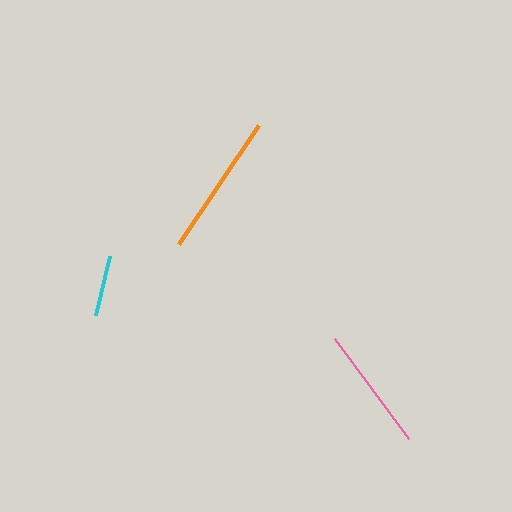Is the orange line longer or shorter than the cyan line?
The orange line is longer than the cyan line.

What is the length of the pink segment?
The pink segment is approximately 124 pixels long.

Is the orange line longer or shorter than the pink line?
The orange line is longer than the pink line.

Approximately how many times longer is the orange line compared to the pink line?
The orange line is approximately 1.1 times the length of the pink line.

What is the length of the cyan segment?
The cyan segment is approximately 61 pixels long.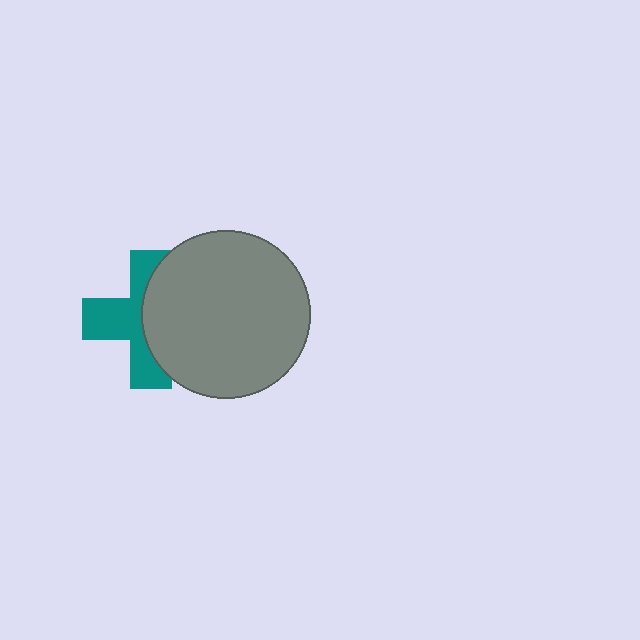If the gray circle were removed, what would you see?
You would see the complete teal cross.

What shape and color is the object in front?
The object in front is a gray circle.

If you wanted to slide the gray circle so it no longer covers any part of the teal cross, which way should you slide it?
Slide it right — that is the most direct way to separate the two shapes.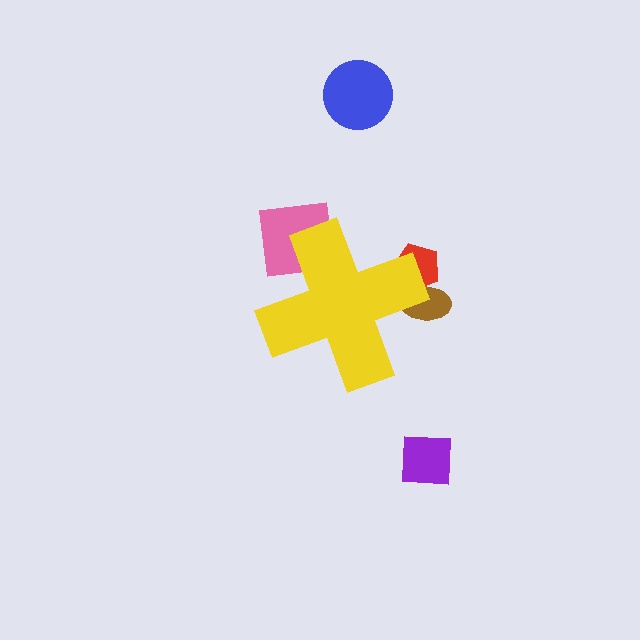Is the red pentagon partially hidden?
Yes, the red pentagon is partially hidden behind the yellow cross.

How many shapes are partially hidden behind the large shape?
3 shapes are partially hidden.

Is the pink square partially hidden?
Yes, the pink square is partially hidden behind the yellow cross.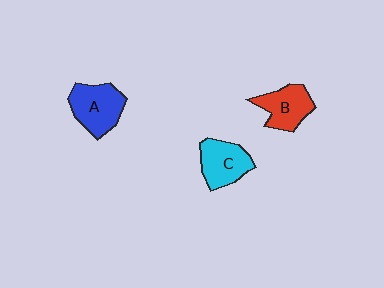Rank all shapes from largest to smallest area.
From largest to smallest: A (blue), C (cyan), B (red).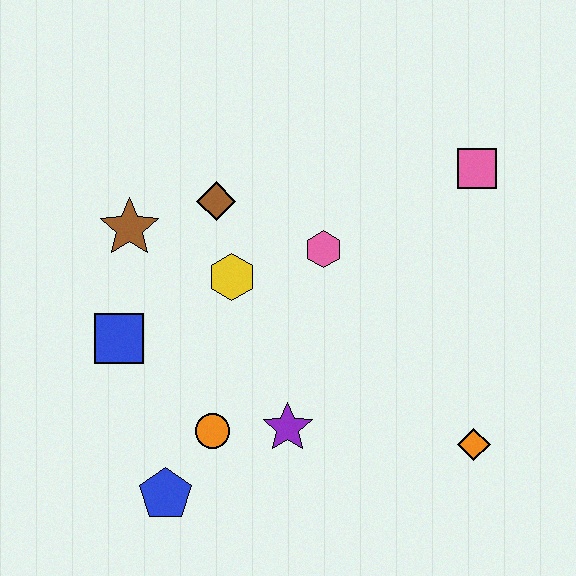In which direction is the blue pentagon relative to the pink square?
The blue pentagon is below the pink square.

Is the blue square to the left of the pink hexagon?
Yes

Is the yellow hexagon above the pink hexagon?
No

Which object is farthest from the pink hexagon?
The blue pentagon is farthest from the pink hexagon.